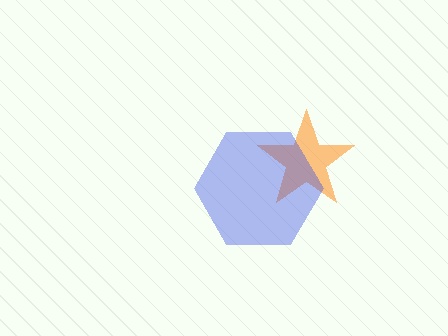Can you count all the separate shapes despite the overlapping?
Yes, there are 2 separate shapes.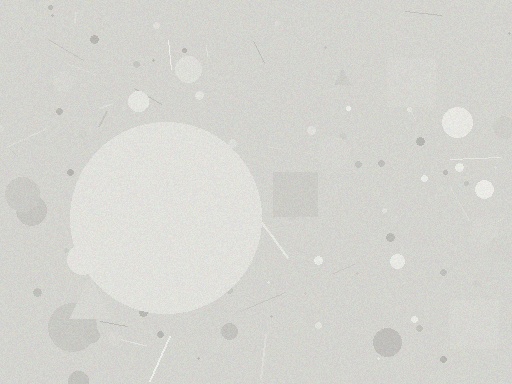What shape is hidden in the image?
A circle is hidden in the image.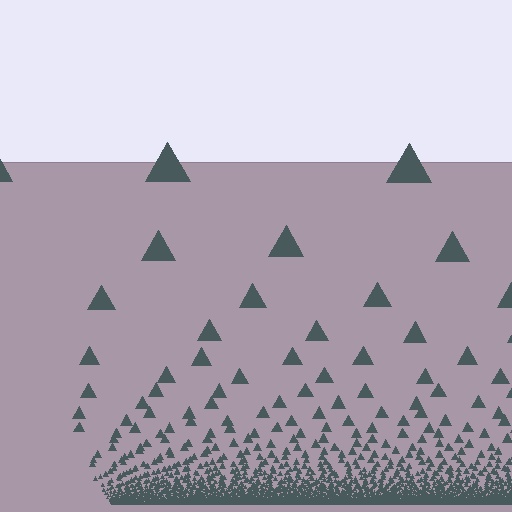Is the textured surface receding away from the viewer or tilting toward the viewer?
The surface appears to tilt toward the viewer. Texture elements get larger and sparser toward the top.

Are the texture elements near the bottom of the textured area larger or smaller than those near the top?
Smaller. The gradient is inverted — elements near the bottom are smaller and denser.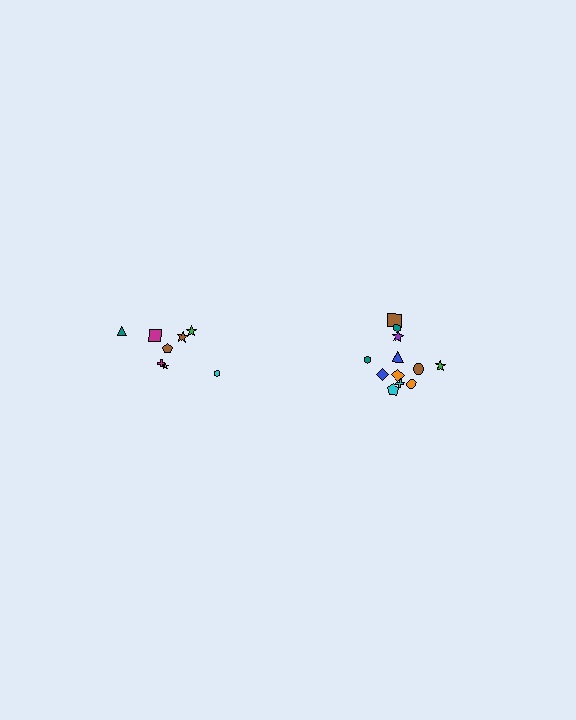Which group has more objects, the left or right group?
The right group.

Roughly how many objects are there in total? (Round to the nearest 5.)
Roughly 20 objects in total.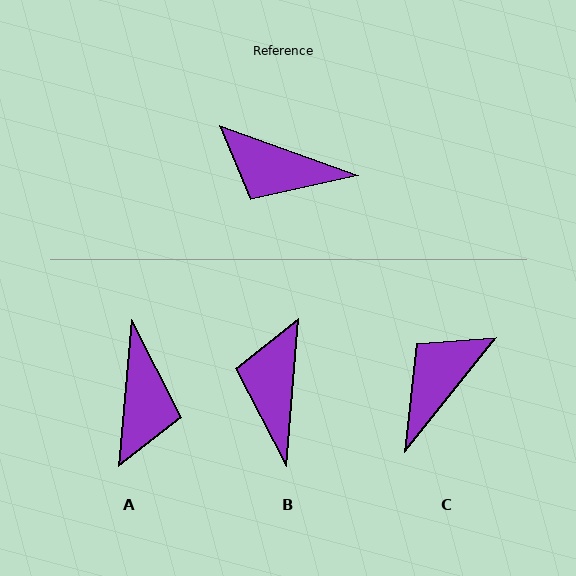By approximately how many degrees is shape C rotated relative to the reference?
Approximately 109 degrees clockwise.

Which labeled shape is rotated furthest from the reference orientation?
C, about 109 degrees away.